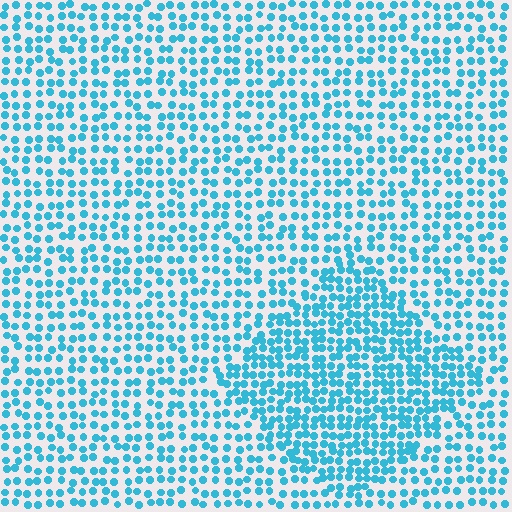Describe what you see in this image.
The image contains small cyan elements arranged at two different densities. A diamond-shaped region is visible where the elements are more densely packed than the surrounding area.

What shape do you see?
I see a diamond.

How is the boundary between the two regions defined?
The boundary is defined by a change in element density (approximately 1.6x ratio). All elements are the same color, size, and shape.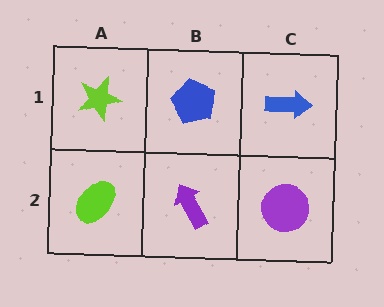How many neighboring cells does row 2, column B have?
3.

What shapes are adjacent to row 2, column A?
A lime star (row 1, column A), a purple arrow (row 2, column B).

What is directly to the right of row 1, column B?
A blue arrow.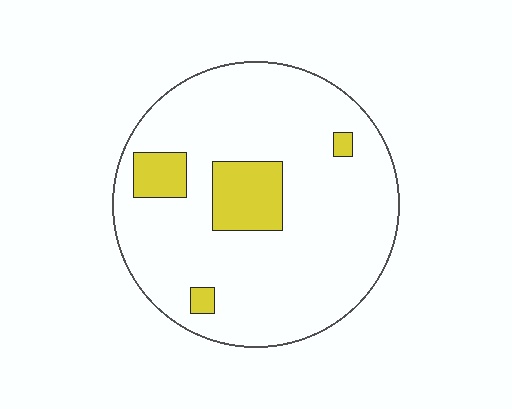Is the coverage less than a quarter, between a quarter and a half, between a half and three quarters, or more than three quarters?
Less than a quarter.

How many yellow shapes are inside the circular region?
4.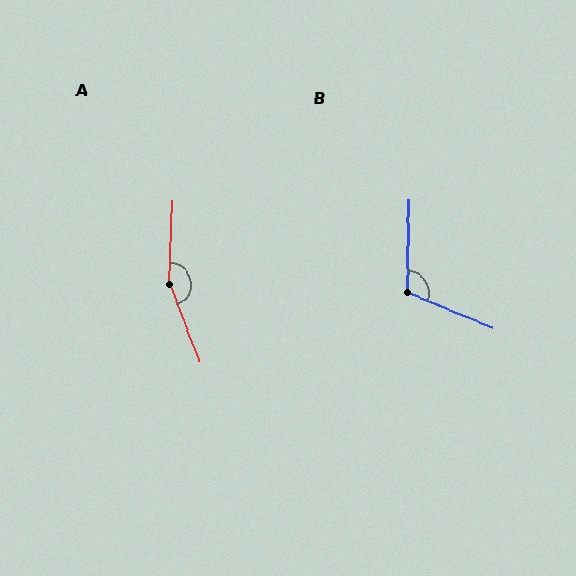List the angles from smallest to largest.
B (112°), A (156°).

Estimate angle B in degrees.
Approximately 112 degrees.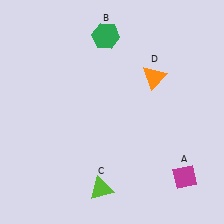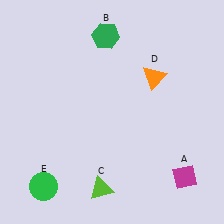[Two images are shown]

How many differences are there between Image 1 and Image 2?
There is 1 difference between the two images.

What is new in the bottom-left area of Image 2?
A green circle (E) was added in the bottom-left area of Image 2.